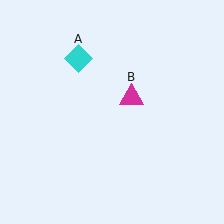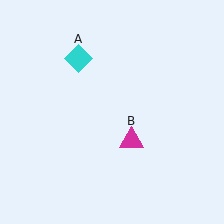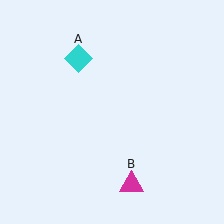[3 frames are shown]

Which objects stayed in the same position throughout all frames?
Cyan diamond (object A) remained stationary.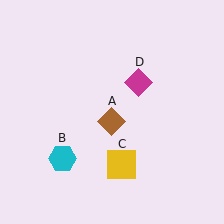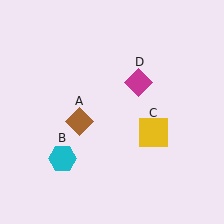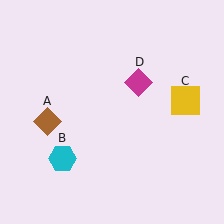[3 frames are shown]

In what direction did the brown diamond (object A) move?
The brown diamond (object A) moved left.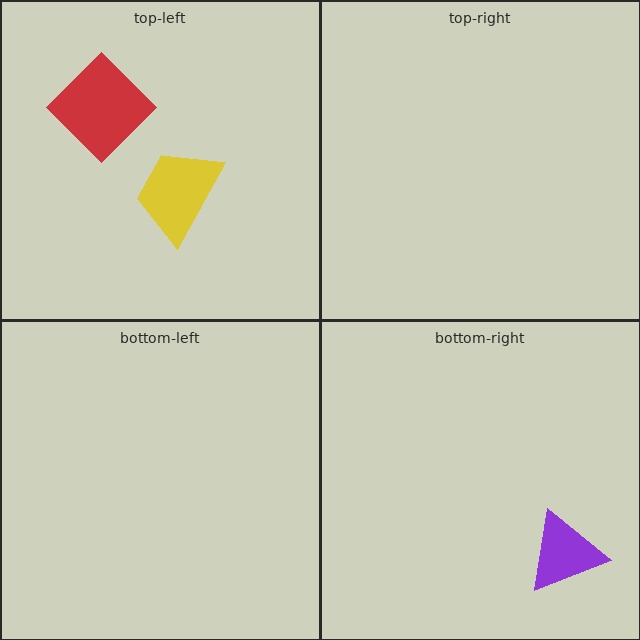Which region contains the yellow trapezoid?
The top-left region.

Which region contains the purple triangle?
The bottom-right region.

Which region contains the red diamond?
The top-left region.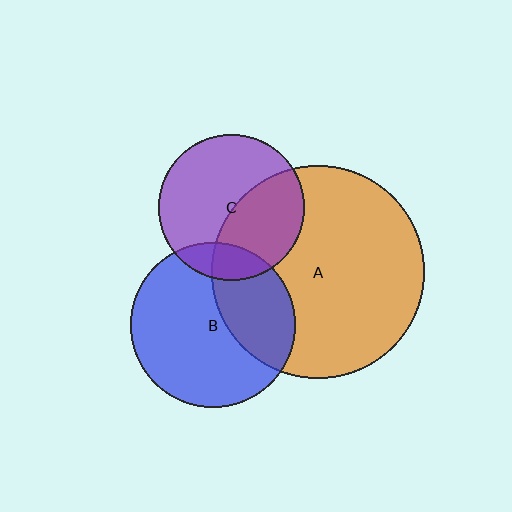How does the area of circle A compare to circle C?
Approximately 2.1 times.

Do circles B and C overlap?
Yes.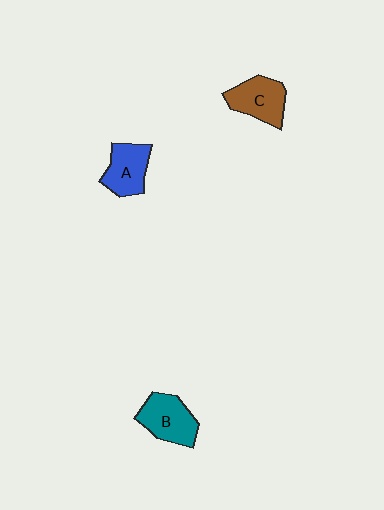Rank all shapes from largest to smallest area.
From largest to smallest: B (teal), C (brown), A (blue).